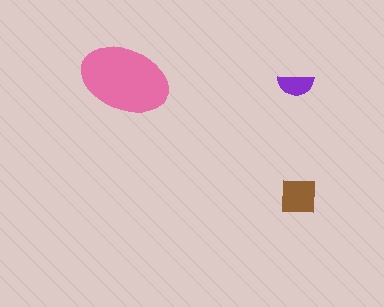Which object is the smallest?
The purple semicircle.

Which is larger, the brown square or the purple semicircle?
The brown square.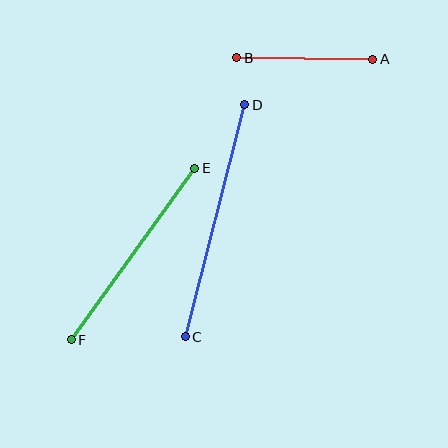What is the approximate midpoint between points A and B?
The midpoint is at approximately (305, 59) pixels.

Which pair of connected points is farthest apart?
Points C and D are farthest apart.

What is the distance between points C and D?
The distance is approximately 240 pixels.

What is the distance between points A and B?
The distance is approximately 136 pixels.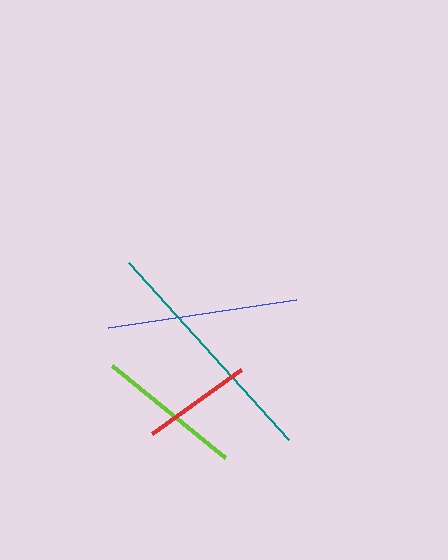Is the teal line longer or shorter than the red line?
The teal line is longer than the red line.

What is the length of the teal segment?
The teal segment is approximately 238 pixels long.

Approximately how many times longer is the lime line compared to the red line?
The lime line is approximately 1.3 times the length of the red line.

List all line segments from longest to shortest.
From longest to shortest: teal, blue, lime, red.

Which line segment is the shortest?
The red line is the shortest at approximately 110 pixels.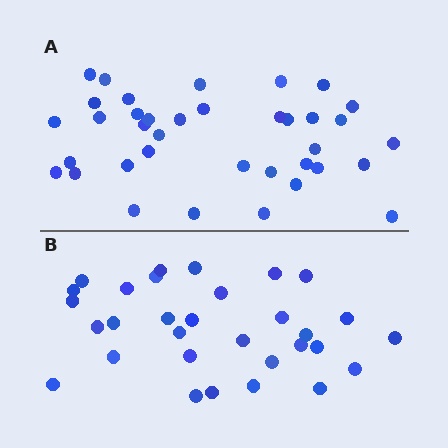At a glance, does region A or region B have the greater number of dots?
Region A (the top region) has more dots.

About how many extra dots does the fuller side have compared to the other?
Region A has about 6 more dots than region B.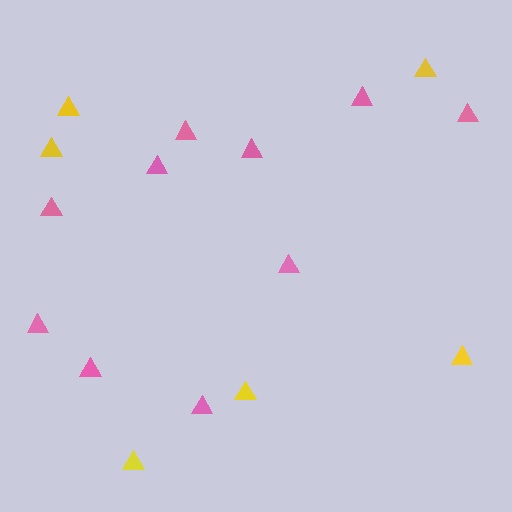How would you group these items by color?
There are 2 groups: one group of pink triangles (10) and one group of yellow triangles (6).